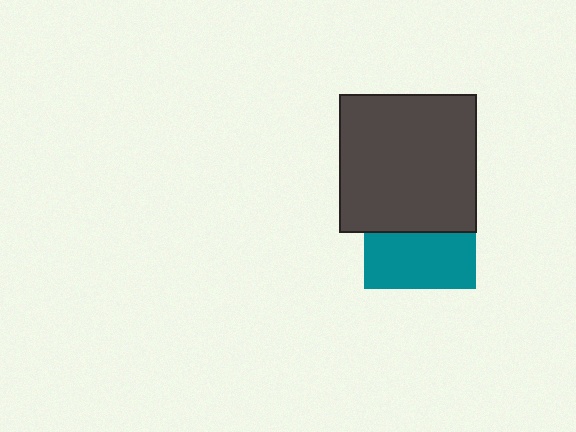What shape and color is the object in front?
The object in front is a dark gray square.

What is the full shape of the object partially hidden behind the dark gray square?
The partially hidden object is a teal square.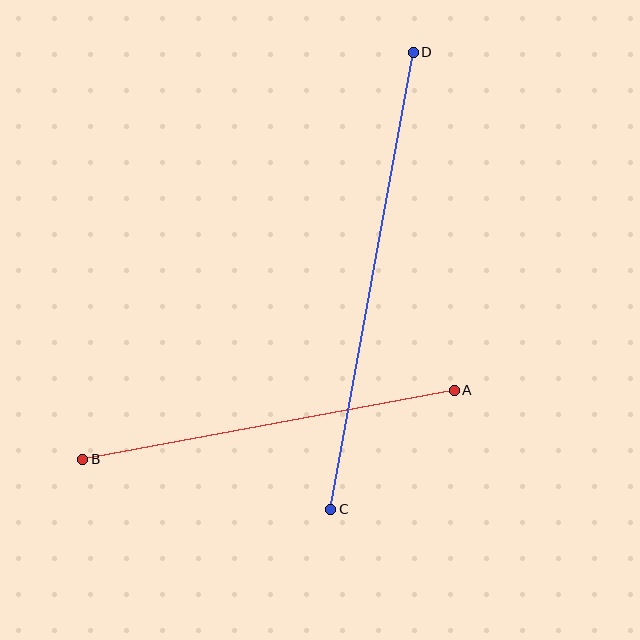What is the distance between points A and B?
The distance is approximately 378 pixels.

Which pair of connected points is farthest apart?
Points C and D are farthest apart.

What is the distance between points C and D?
The distance is approximately 464 pixels.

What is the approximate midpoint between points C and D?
The midpoint is at approximately (372, 281) pixels.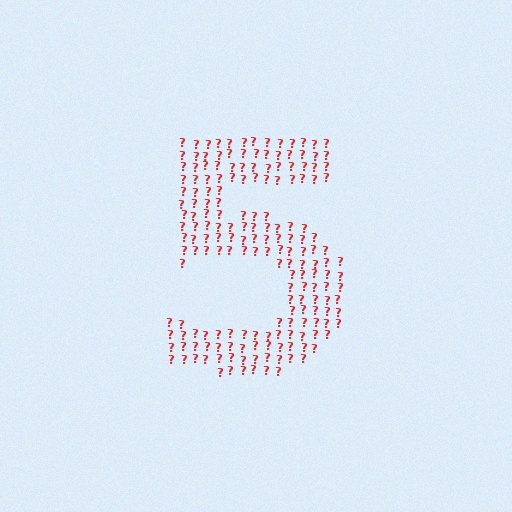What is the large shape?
The large shape is the digit 5.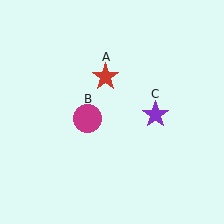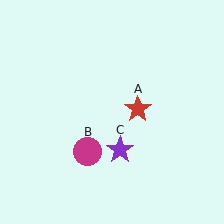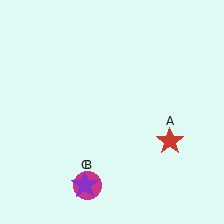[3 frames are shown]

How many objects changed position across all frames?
3 objects changed position: red star (object A), magenta circle (object B), purple star (object C).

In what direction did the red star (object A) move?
The red star (object A) moved down and to the right.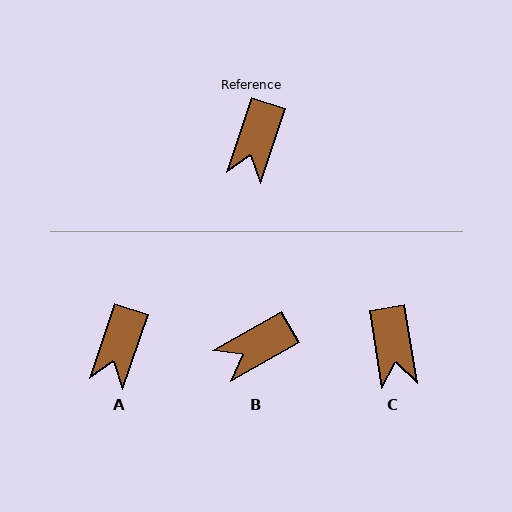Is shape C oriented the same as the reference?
No, it is off by about 28 degrees.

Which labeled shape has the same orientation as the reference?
A.